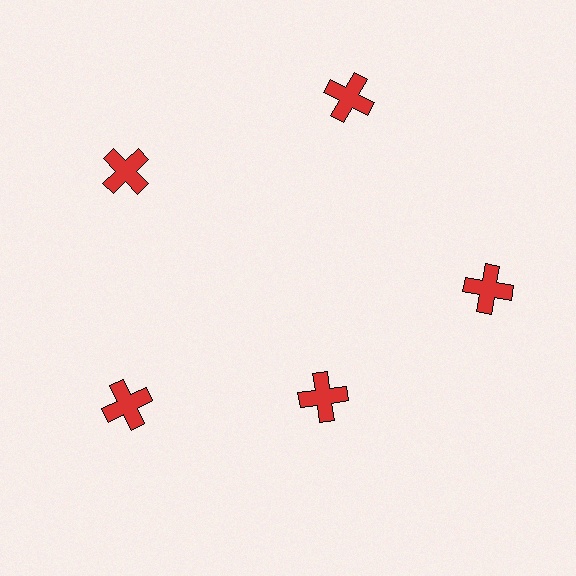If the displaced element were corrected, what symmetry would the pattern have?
It would have 5-fold rotational symmetry — the pattern would map onto itself every 72 degrees.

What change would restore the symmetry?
The symmetry would be restored by moving it outward, back onto the ring so that all 5 crosses sit at equal angles and equal distance from the center.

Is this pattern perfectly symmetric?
No. The 5 red crosses are arranged in a ring, but one element near the 5 o'clock position is pulled inward toward the center, breaking the 5-fold rotational symmetry.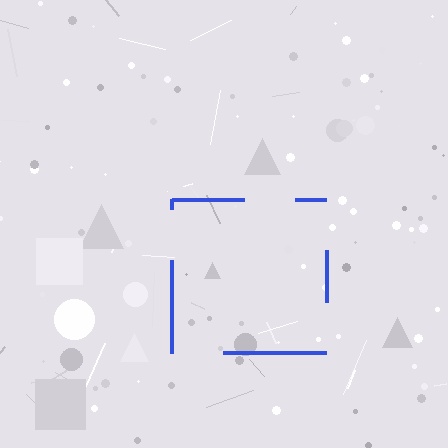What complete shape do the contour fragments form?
The contour fragments form a square.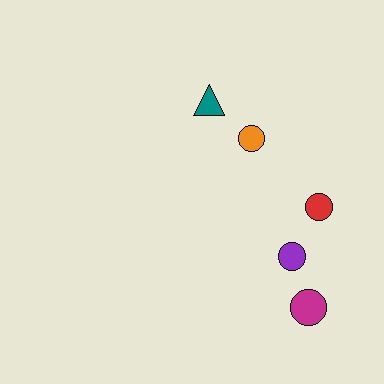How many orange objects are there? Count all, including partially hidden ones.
There is 1 orange object.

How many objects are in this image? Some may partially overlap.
There are 5 objects.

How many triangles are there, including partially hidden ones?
There is 1 triangle.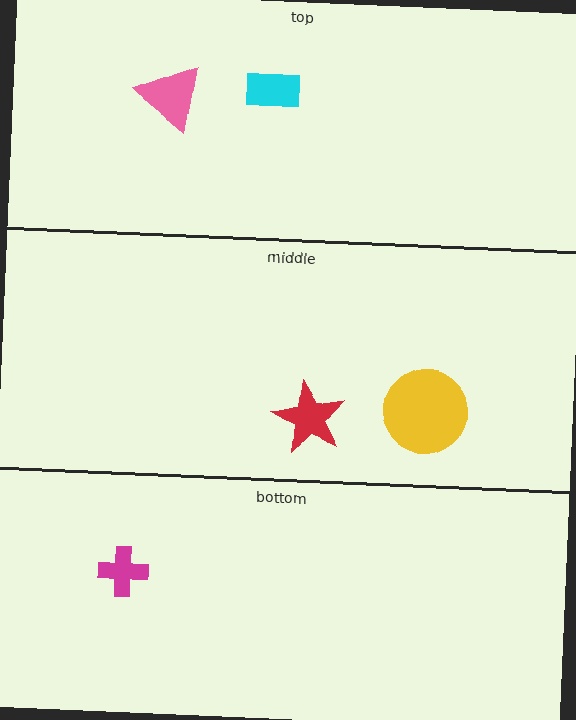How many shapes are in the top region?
2.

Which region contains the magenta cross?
The bottom region.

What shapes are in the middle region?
The red star, the yellow circle.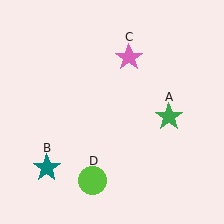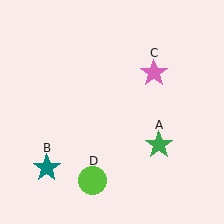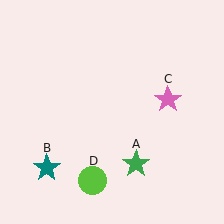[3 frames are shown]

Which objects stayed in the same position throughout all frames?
Teal star (object B) and lime circle (object D) remained stationary.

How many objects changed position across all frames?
2 objects changed position: green star (object A), pink star (object C).